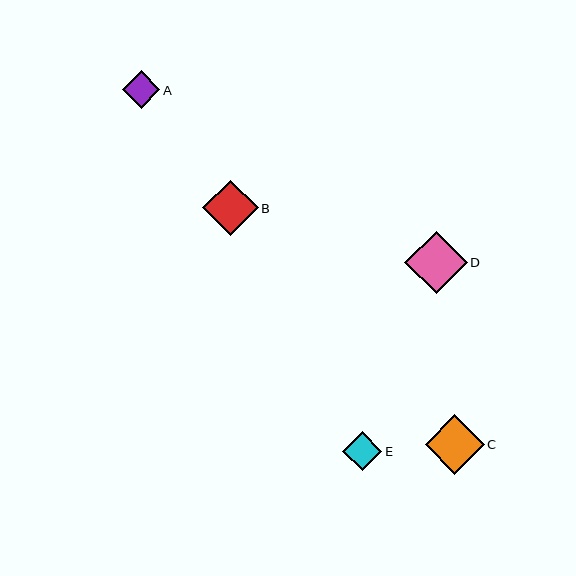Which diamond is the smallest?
Diamond A is the smallest with a size of approximately 38 pixels.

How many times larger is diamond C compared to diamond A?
Diamond C is approximately 1.6 times the size of diamond A.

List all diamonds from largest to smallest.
From largest to smallest: D, C, B, E, A.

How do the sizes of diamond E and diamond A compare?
Diamond E and diamond A are approximately the same size.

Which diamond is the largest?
Diamond D is the largest with a size of approximately 63 pixels.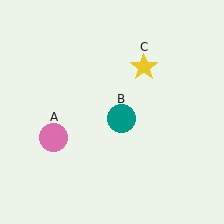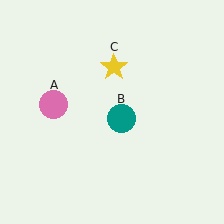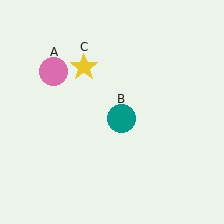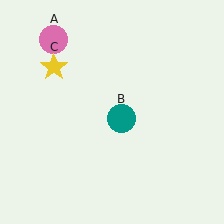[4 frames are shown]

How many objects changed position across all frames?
2 objects changed position: pink circle (object A), yellow star (object C).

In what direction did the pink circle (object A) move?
The pink circle (object A) moved up.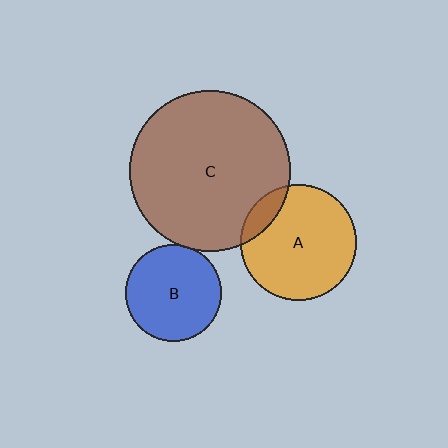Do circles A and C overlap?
Yes.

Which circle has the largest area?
Circle C (brown).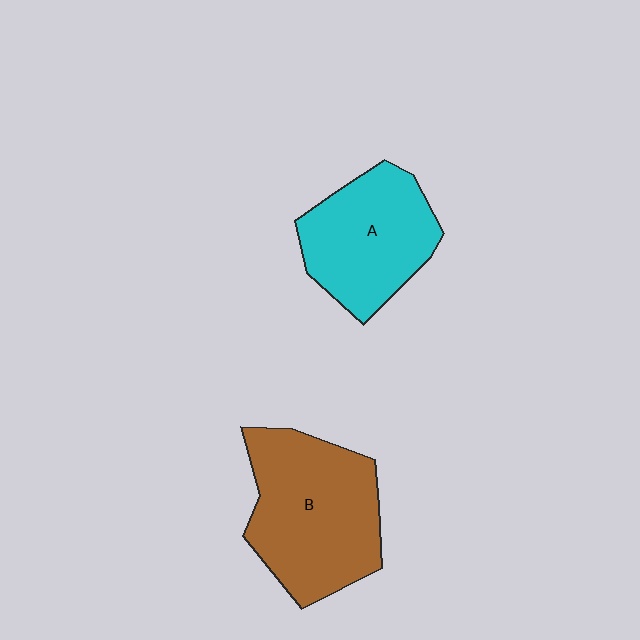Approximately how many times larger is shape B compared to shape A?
Approximately 1.3 times.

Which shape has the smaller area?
Shape A (cyan).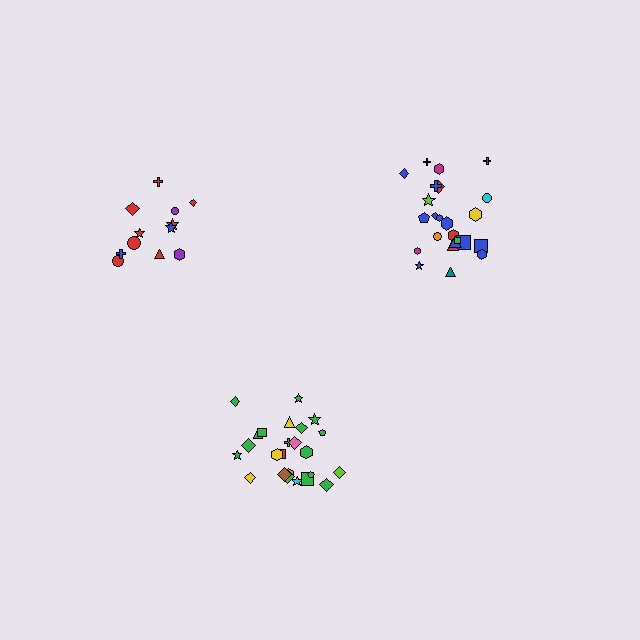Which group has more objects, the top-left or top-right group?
The top-right group.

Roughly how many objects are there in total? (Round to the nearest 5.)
Roughly 60 objects in total.